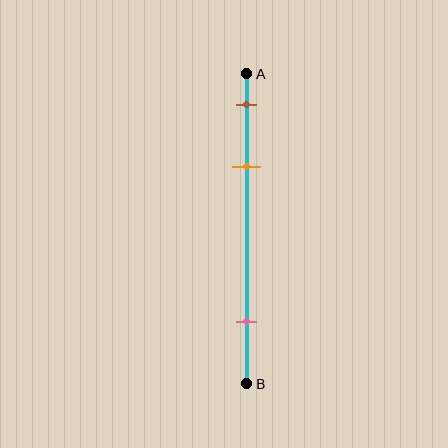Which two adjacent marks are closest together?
The brown and orange marks are the closest adjacent pair.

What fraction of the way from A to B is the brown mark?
The brown mark is approximately 10% (0.1) of the way from A to B.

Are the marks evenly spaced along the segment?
No, the marks are not evenly spaced.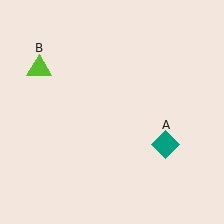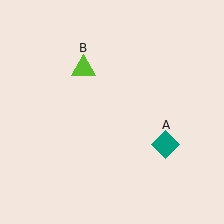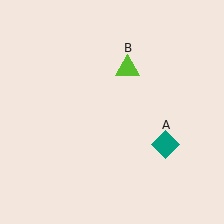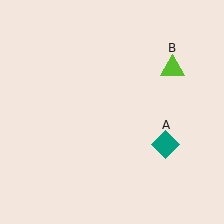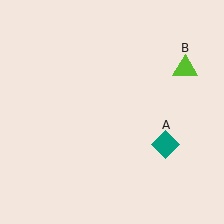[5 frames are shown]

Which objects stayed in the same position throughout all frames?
Teal diamond (object A) remained stationary.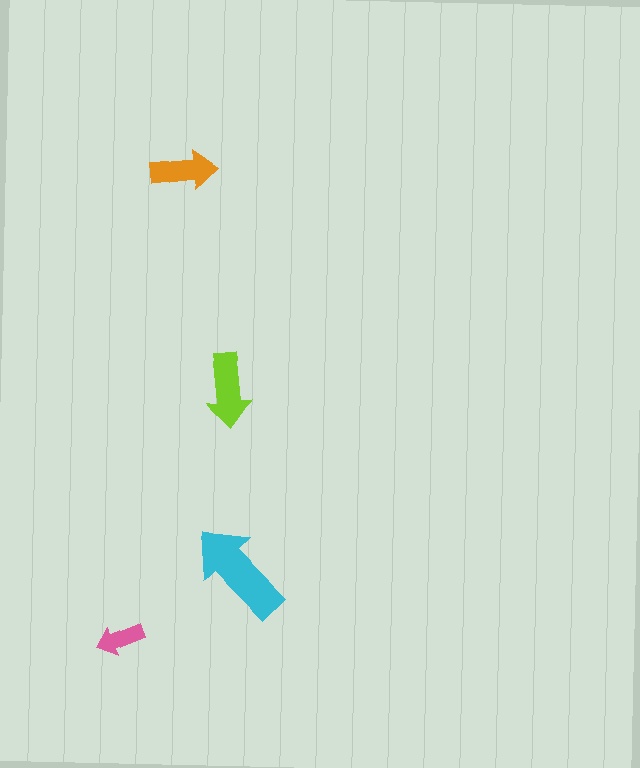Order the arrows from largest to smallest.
the cyan one, the lime one, the orange one, the pink one.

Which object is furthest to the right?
The cyan arrow is rightmost.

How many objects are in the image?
There are 4 objects in the image.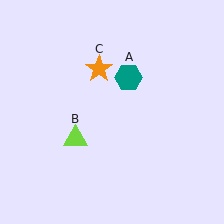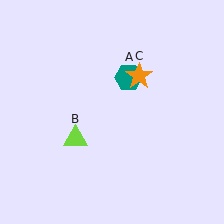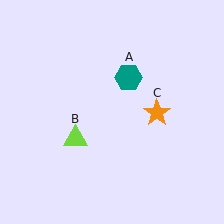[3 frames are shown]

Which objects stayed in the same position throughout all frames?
Teal hexagon (object A) and lime triangle (object B) remained stationary.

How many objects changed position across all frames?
1 object changed position: orange star (object C).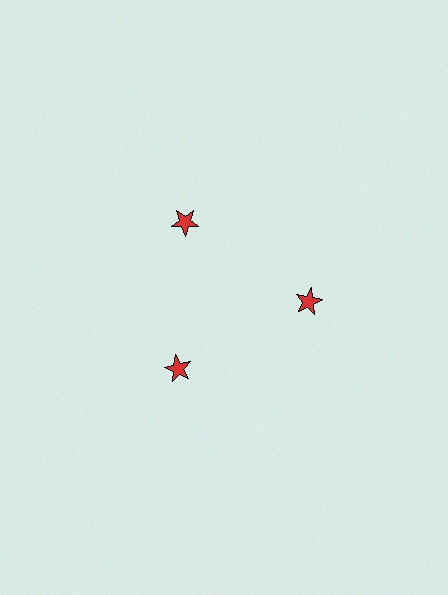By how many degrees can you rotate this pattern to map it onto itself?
The pattern maps onto itself every 120 degrees of rotation.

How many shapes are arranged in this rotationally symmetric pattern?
There are 3 shapes, arranged in 3 groups of 1.